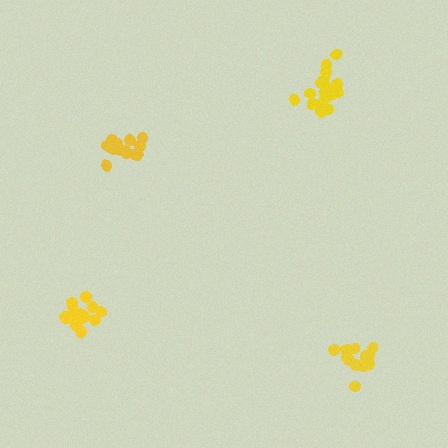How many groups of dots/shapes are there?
There are 4 groups.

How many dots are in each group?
Group 1: 20 dots, Group 2: 20 dots, Group 3: 14 dots, Group 4: 14 dots (68 total).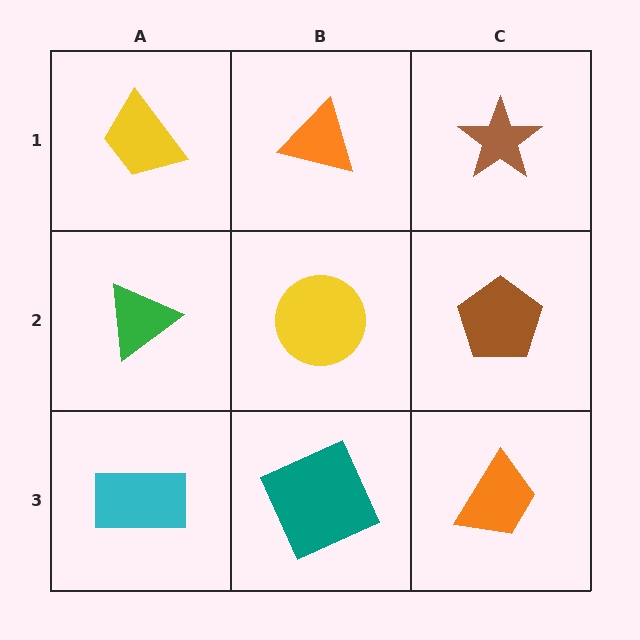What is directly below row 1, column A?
A green triangle.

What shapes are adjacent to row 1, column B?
A yellow circle (row 2, column B), a yellow trapezoid (row 1, column A), a brown star (row 1, column C).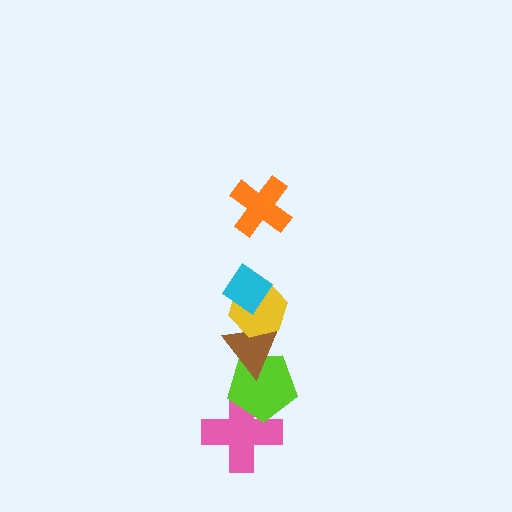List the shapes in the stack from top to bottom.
From top to bottom: the orange cross, the cyan diamond, the yellow hexagon, the brown triangle, the lime pentagon, the pink cross.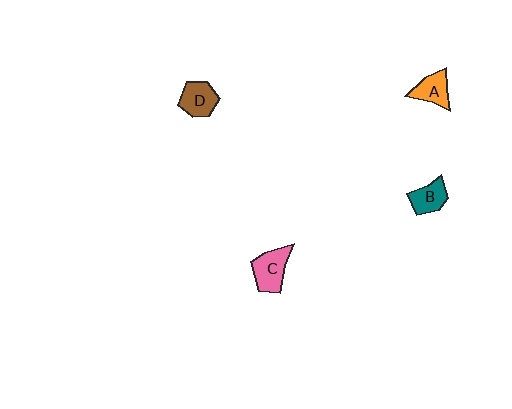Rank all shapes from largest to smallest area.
From largest to smallest: C (pink), D (brown), A (orange), B (teal).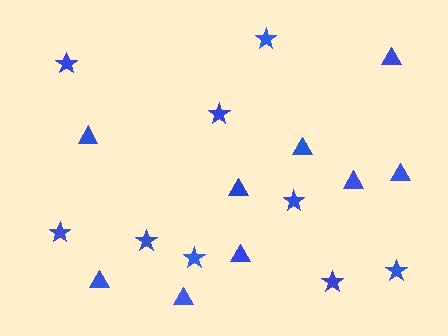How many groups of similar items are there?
There are 2 groups: one group of stars (9) and one group of triangles (9).